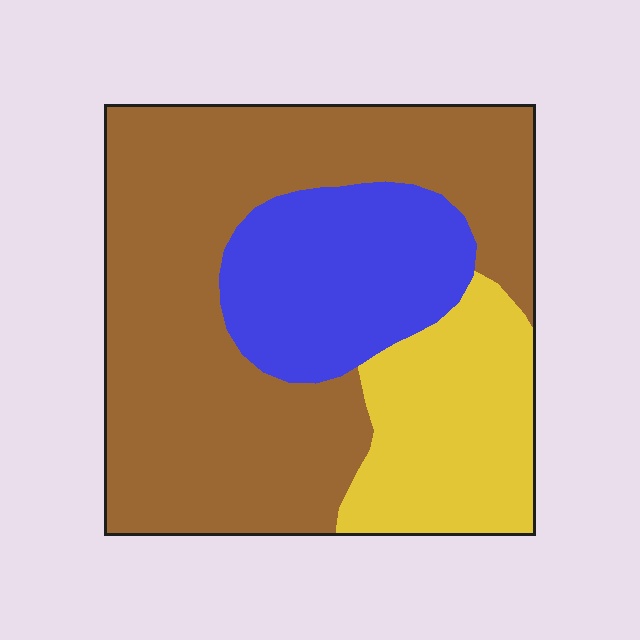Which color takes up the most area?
Brown, at roughly 60%.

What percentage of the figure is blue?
Blue covers about 20% of the figure.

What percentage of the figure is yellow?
Yellow takes up about one fifth (1/5) of the figure.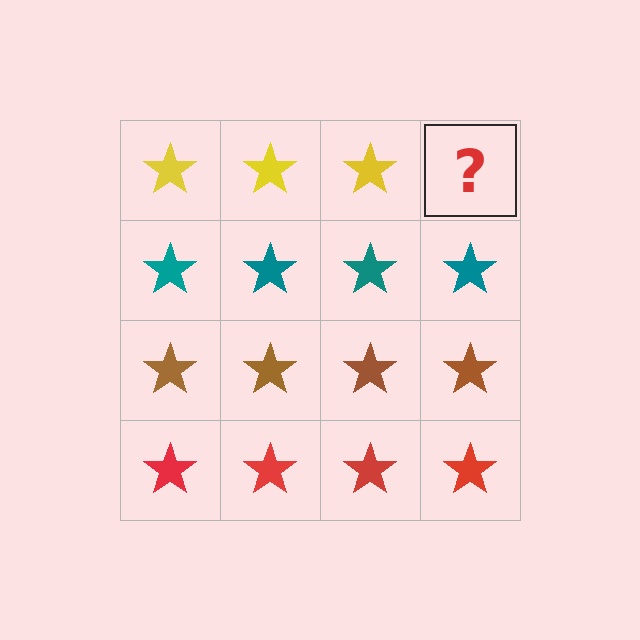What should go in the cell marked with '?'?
The missing cell should contain a yellow star.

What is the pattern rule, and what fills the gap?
The rule is that each row has a consistent color. The gap should be filled with a yellow star.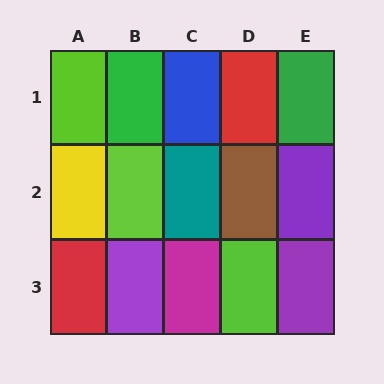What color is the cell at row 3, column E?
Purple.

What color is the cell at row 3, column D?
Lime.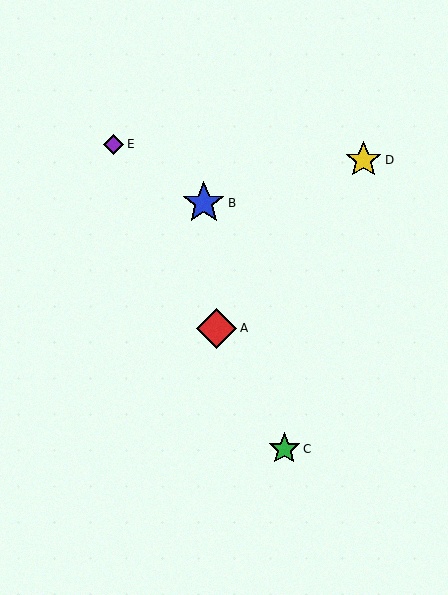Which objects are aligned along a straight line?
Objects A, C, E are aligned along a straight line.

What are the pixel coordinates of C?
Object C is at (284, 449).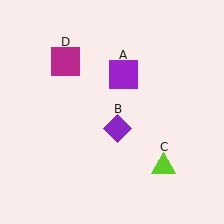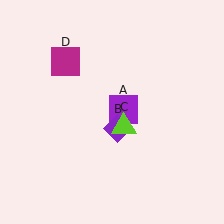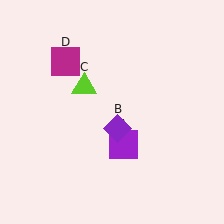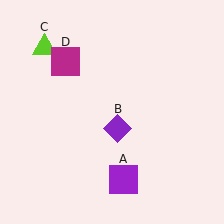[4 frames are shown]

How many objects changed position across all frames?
2 objects changed position: purple square (object A), lime triangle (object C).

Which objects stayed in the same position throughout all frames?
Purple diamond (object B) and magenta square (object D) remained stationary.